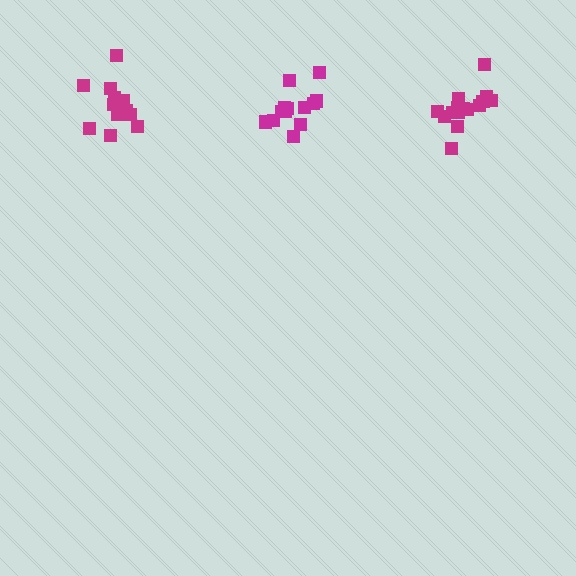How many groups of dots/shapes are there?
There are 3 groups.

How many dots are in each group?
Group 1: 14 dots, Group 2: 15 dots, Group 3: 14 dots (43 total).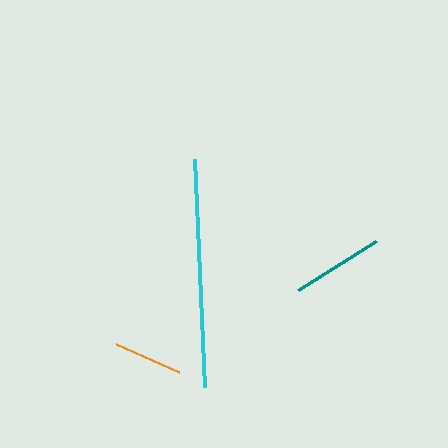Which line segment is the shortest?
The orange line is the shortest at approximately 68 pixels.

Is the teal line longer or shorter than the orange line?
The teal line is longer than the orange line.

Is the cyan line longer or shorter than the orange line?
The cyan line is longer than the orange line.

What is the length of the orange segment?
The orange segment is approximately 68 pixels long.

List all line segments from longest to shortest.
From longest to shortest: cyan, teal, orange.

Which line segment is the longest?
The cyan line is the longest at approximately 229 pixels.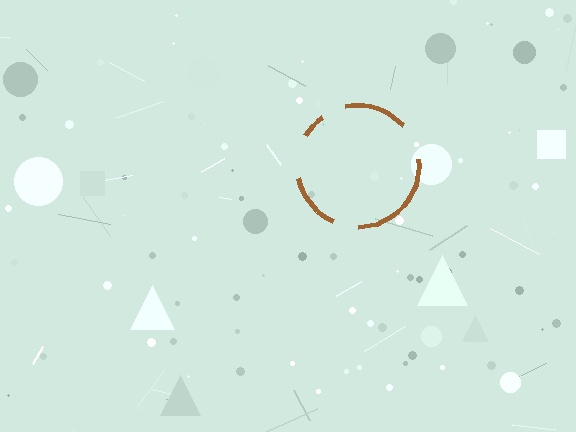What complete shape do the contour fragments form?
The contour fragments form a circle.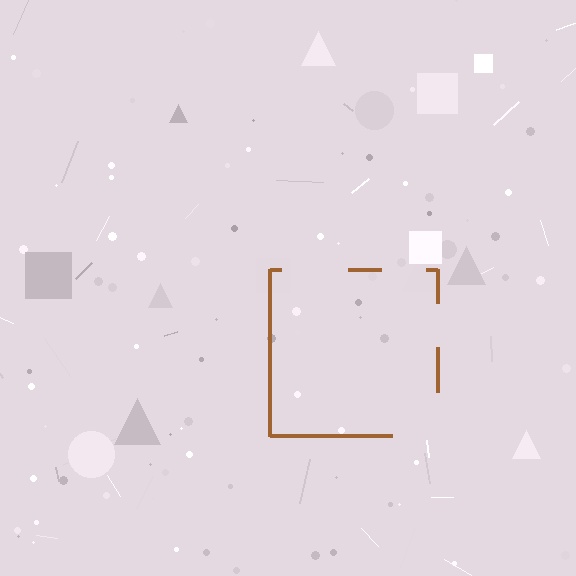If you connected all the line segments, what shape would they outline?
They would outline a square.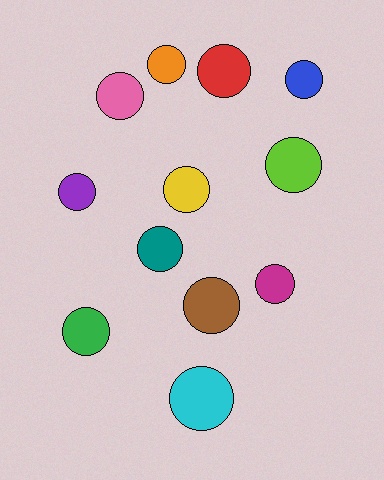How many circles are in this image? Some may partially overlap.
There are 12 circles.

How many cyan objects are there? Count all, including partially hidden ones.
There is 1 cyan object.